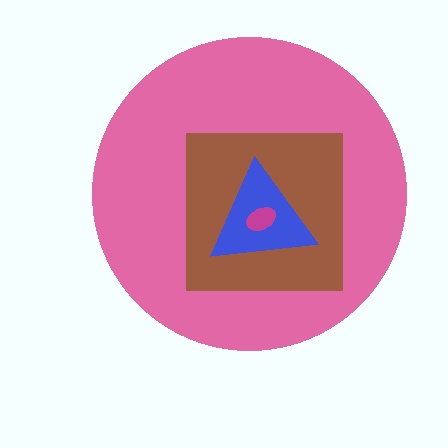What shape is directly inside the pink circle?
The brown square.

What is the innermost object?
The magenta ellipse.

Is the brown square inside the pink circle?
Yes.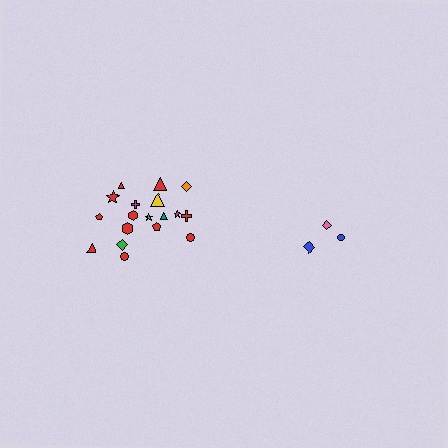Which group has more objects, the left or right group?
The left group.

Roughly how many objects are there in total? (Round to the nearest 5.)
Roughly 20 objects in total.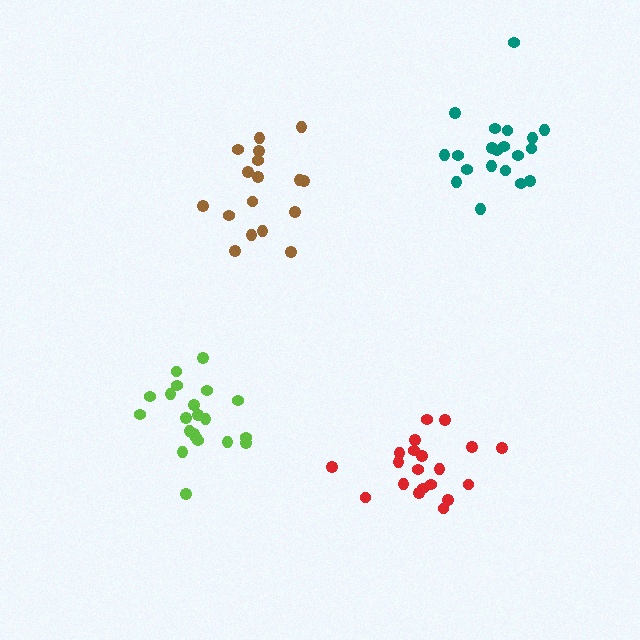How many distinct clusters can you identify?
There are 4 distinct clusters.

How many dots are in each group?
Group 1: 20 dots, Group 2: 17 dots, Group 3: 21 dots, Group 4: 20 dots (78 total).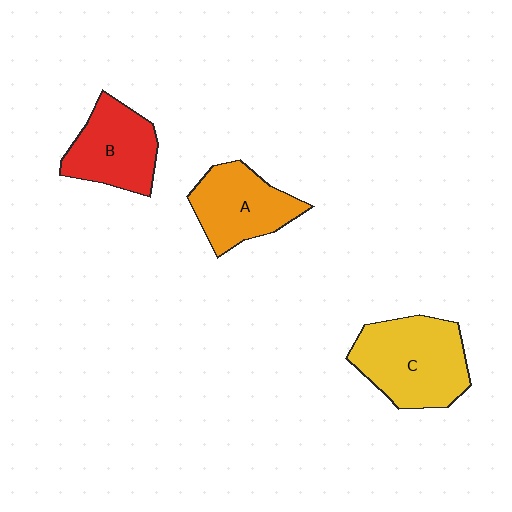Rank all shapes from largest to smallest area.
From largest to smallest: C (yellow), B (red), A (orange).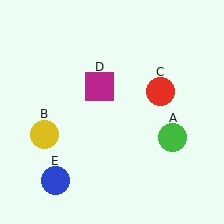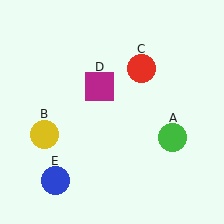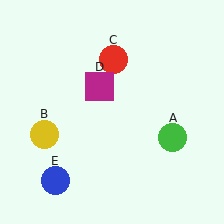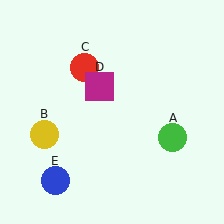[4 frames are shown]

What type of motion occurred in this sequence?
The red circle (object C) rotated counterclockwise around the center of the scene.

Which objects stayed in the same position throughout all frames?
Green circle (object A) and yellow circle (object B) and magenta square (object D) and blue circle (object E) remained stationary.